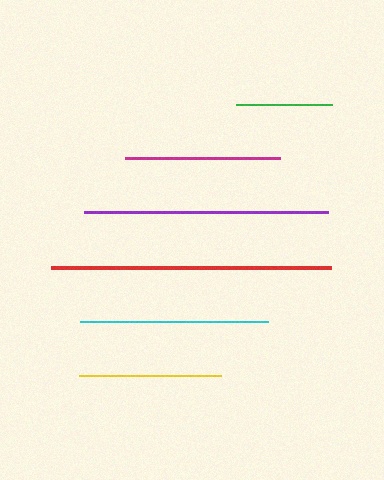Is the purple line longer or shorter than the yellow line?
The purple line is longer than the yellow line.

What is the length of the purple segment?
The purple segment is approximately 245 pixels long.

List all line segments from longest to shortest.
From longest to shortest: red, purple, cyan, magenta, yellow, green.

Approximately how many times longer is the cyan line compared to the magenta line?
The cyan line is approximately 1.2 times the length of the magenta line.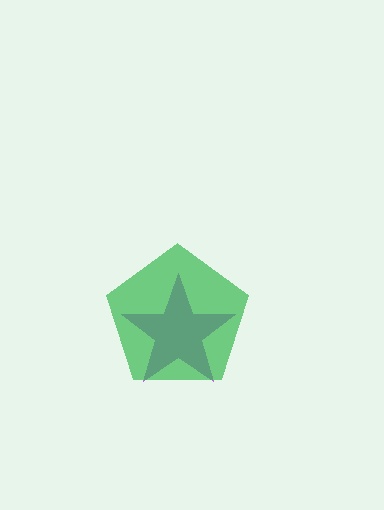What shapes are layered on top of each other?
The layered shapes are: a purple star, a green pentagon.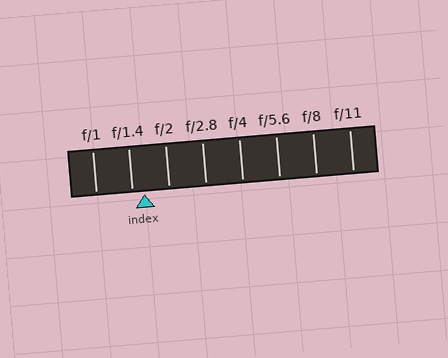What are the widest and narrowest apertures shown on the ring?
The widest aperture shown is f/1 and the narrowest is f/11.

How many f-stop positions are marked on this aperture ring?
There are 8 f-stop positions marked.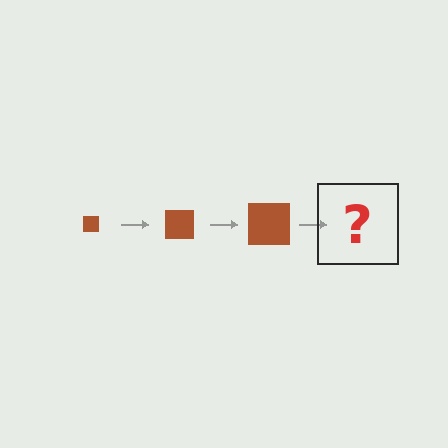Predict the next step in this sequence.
The next step is a brown square, larger than the previous one.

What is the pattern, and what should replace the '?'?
The pattern is that the square gets progressively larger each step. The '?' should be a brown square, larger than the previous one.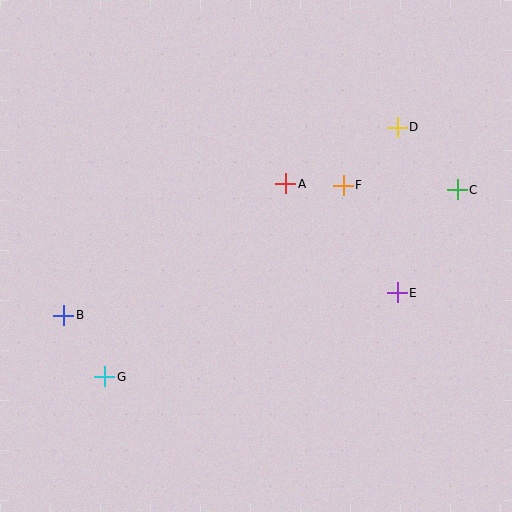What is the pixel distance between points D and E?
The distance between D and E is 165 pixels.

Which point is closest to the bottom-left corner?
Point G is closest to the bottom-left corner.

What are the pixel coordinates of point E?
Point E is at (397, 293).